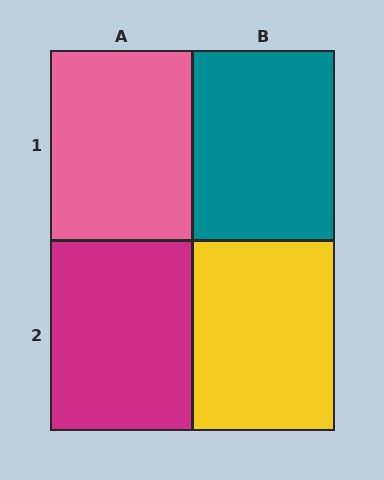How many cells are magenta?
1 cell is magenta.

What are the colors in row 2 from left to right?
Magenta, yellow.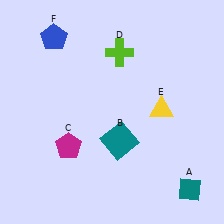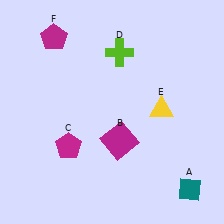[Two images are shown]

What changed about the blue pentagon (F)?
In Image 1, F is blue. In Image 2, it changed to magenta.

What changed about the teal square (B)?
In Image 1, B is teal. In Image 2, it changed to magenta.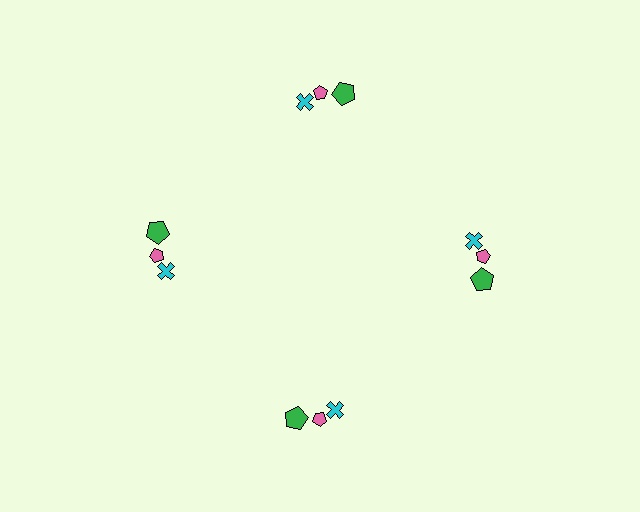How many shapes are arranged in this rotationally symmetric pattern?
There are 12 shapes, arranged in 4 groups of 3.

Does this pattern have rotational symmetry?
Yes, this pattern has 4-fold rotational symmetry. It looks the same after rotating 90 degrees around the center.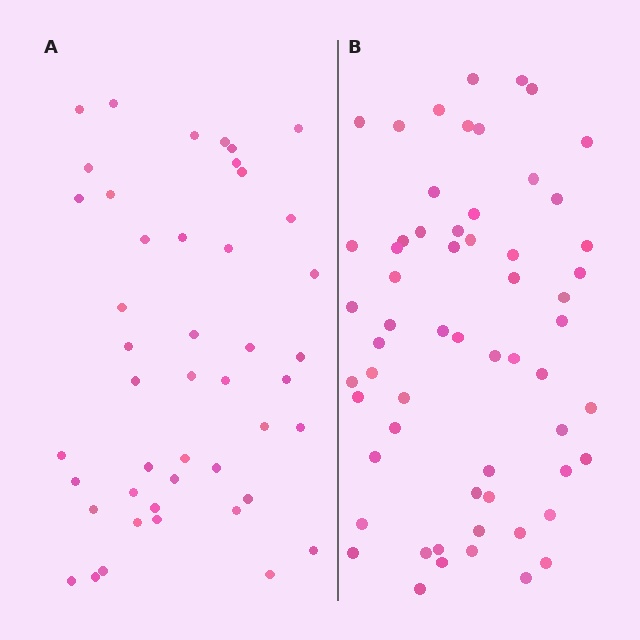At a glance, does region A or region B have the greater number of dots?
Region B (the right region) has more dots.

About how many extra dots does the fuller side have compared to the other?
Region B has approximately 15 more dots than region A.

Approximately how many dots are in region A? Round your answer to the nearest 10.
About 40 dots. (The exact count is 45, which rounds to 40.)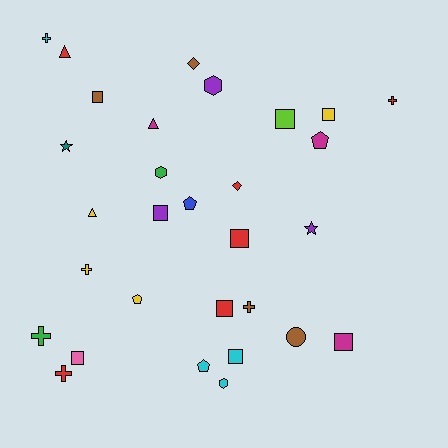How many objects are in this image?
There are 30 objects.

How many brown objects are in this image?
There are 4 brown objects.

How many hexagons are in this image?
There are 3 hexagons.